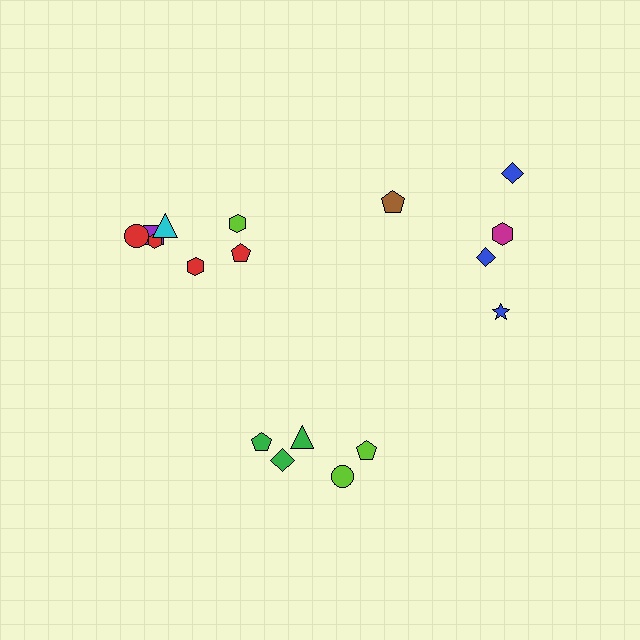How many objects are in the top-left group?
There are 7 objects.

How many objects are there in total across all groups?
There are 17 objects.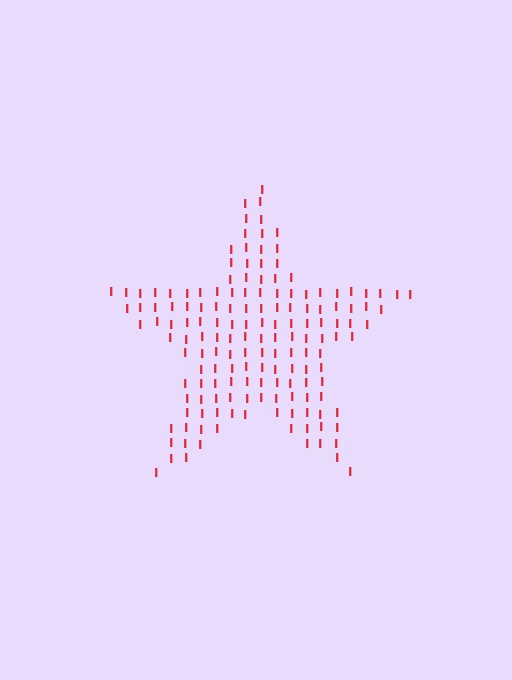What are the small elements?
The small elements are letter I's.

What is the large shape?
The large shape is a star.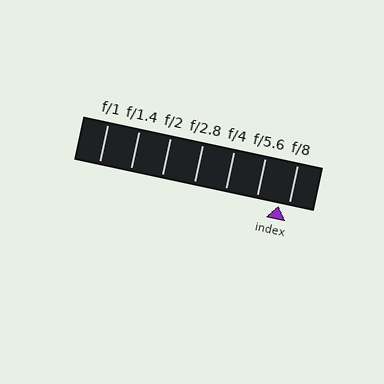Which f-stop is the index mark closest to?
The index mark is closest to f/8.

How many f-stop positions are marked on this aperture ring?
There are 7 f-stop positions marked.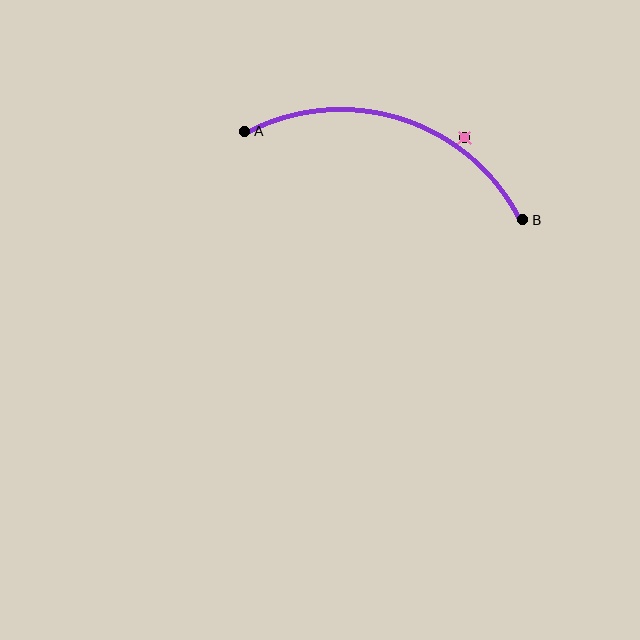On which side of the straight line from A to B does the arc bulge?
The arc bulges above the straight line connecting A and B.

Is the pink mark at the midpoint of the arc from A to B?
No — the pink mark does not lie on the arc at all. It sits slightly outside the curve.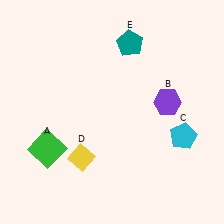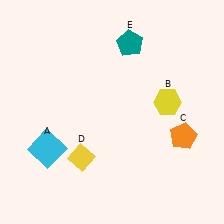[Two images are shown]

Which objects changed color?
A changed from green to cyan. B changed from purple to yellow. C changed from cyan to orange.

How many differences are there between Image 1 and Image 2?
There are 3 differences between the two images.